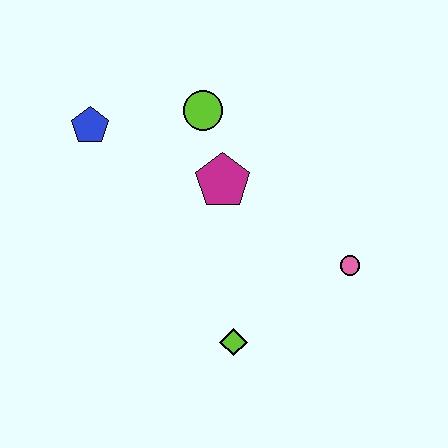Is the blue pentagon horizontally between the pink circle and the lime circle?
No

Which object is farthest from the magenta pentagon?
The lime diamond is farthest from the magenta pentagon.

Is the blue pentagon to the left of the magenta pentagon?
Yes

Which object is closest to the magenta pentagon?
The lime circle is closest to the magenta pentagon.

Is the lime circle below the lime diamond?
No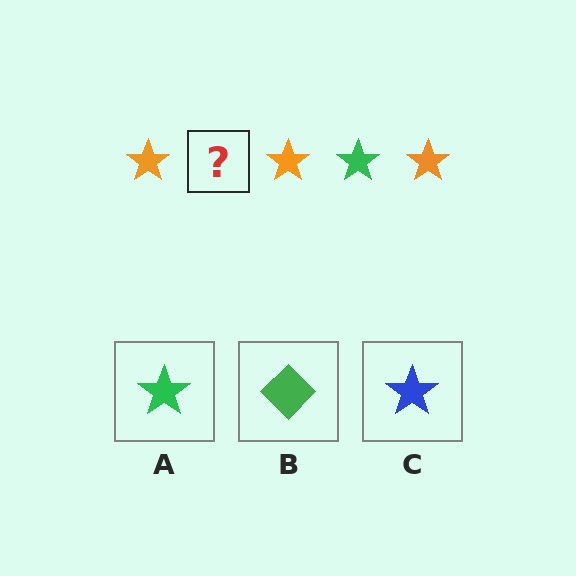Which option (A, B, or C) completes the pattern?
A.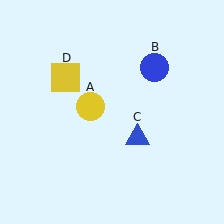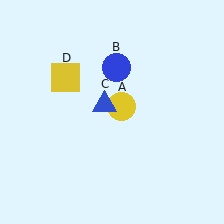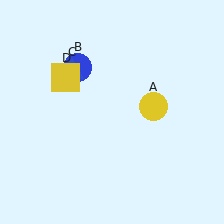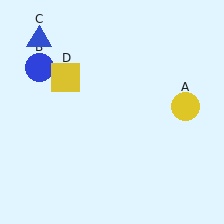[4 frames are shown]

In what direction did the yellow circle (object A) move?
The yellow circle (object A) moved right.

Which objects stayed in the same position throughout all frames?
Yellow square (object D) remained stationary.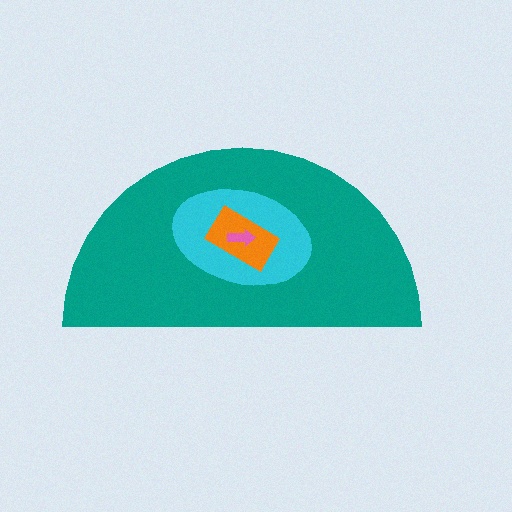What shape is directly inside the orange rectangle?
The pink arrow.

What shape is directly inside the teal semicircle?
The cyan ellipse.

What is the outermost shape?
The teal semicircle.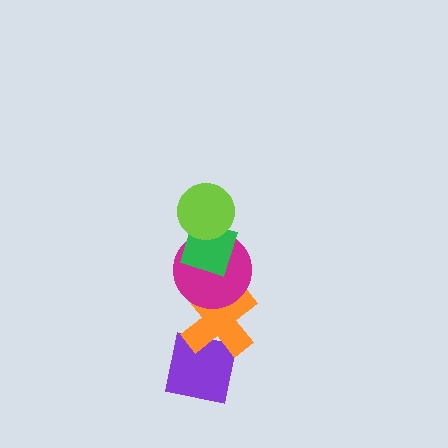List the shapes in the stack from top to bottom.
From top to bottom: the lime circle, the green diamond, the magenta circle, the orange cross, the purple square.